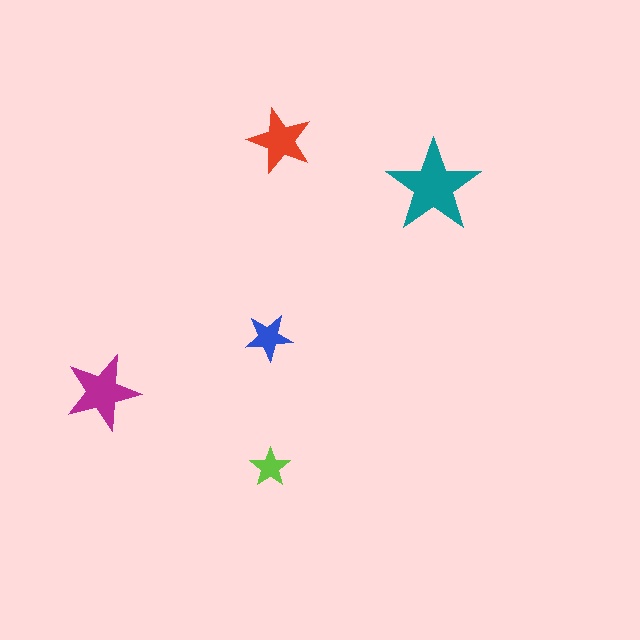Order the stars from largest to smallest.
the teal one, the magenta one, the red one, the blue one, the lime one.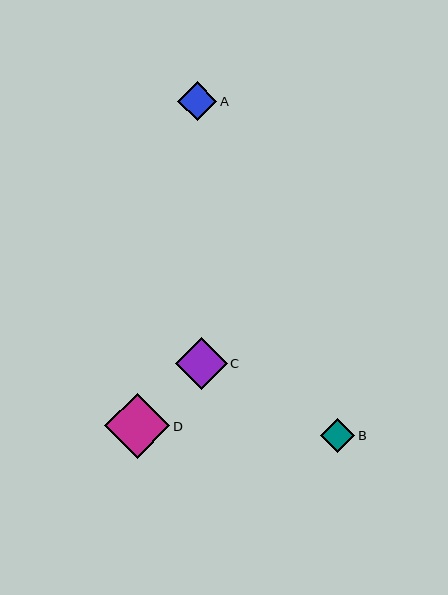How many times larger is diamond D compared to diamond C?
Diamond D is approximately 1.2 times the size of diamond C.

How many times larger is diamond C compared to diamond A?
Diamond C is approximately 1.3 times the size of diamond A.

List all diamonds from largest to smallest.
From largest to smallest: D, C, A, B.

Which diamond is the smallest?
Diamond B is the smallest with a size of approximately 34 pixels.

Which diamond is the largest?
Diamond D is the largest with a size of approximately 65 pixels.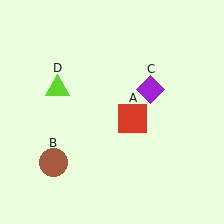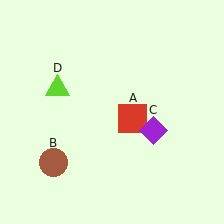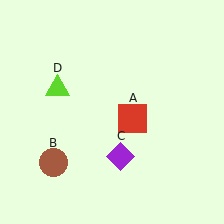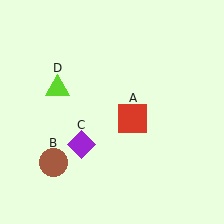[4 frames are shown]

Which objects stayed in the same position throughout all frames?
Red square (object A) and brown circle (object B) and lime triangle (object D) remained stationary.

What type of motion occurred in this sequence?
The purple diamond (object C) rotated clockwise around the center of the scene.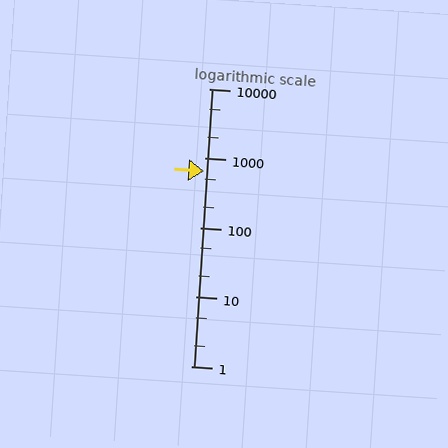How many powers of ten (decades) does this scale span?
The scale spans 4 decades, from 1 to 10000.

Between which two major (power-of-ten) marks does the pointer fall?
The pointer is between 100 and 1000.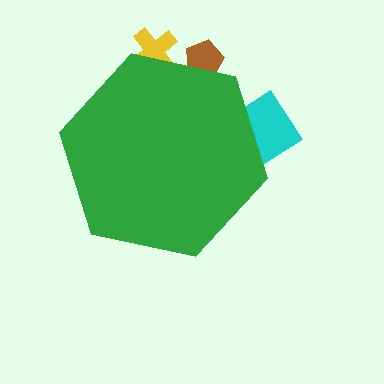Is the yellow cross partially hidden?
Yes, the yellow cross is partially hidden behind the green hexagon.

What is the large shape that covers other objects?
A green hexagon.